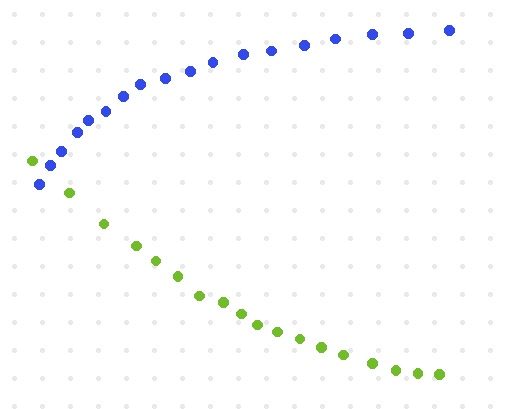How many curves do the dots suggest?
There are 2 distinct paths.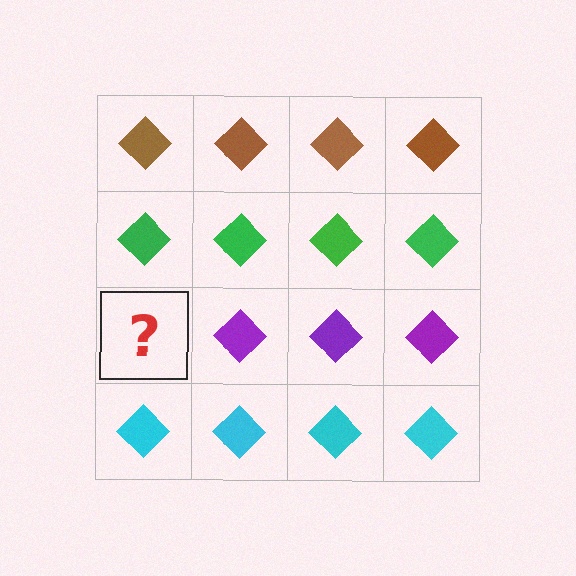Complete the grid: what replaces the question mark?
The question mark should be replaced with a purple diamond.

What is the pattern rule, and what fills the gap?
The rule is that each row has a consistent color. The gap should be filled with a purple diamond.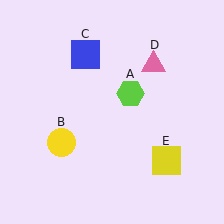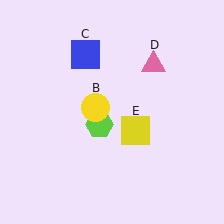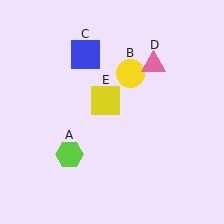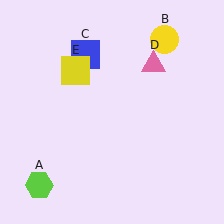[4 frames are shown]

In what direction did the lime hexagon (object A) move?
The lime hexagon (object A) moved down and to the left.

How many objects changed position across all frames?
3 objects changed position: lime hexagon (object A), yellow circle (object B), yellow square (object E).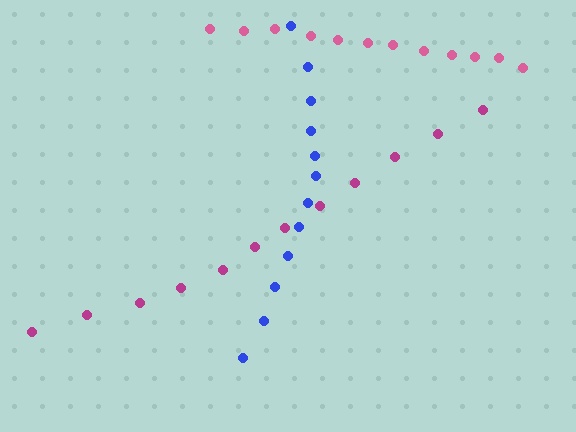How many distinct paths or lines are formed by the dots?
There are 3 distinct paths.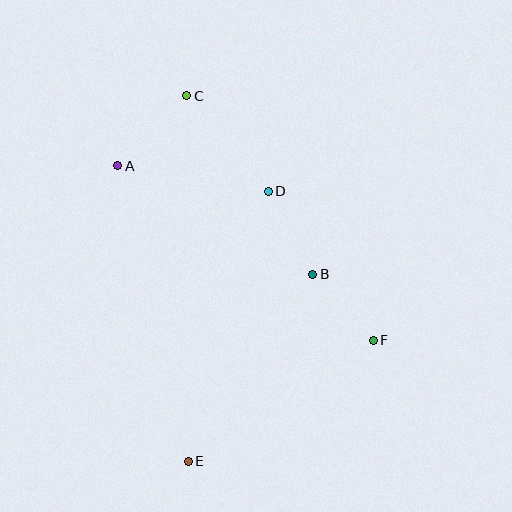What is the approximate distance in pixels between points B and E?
The distance between B and E is approximately 224 pixels.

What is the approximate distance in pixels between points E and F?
The distance between E and F is approximately 221 pixels.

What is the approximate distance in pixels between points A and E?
The distance between A and E is approximately 303 pixels.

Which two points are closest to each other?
Points B and F are closest to each other.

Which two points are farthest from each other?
Points C and E are farthest from each other.